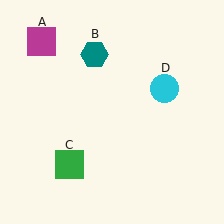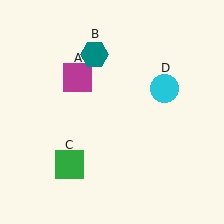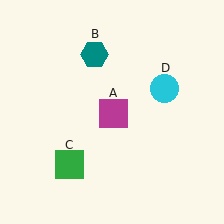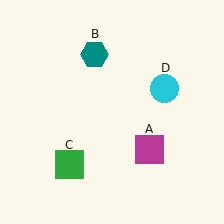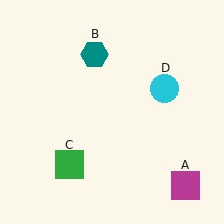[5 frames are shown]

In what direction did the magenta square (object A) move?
The magenta square (object A) moved down and to the right.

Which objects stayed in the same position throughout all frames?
Teal hexagon (object B) and green square (object C) and cyan circle (object D) remained stationary.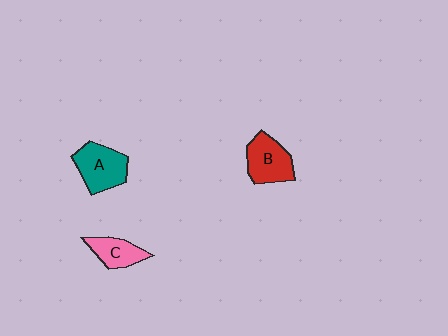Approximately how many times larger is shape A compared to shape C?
Approximately 1.5 times.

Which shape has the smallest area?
Shape C (pink).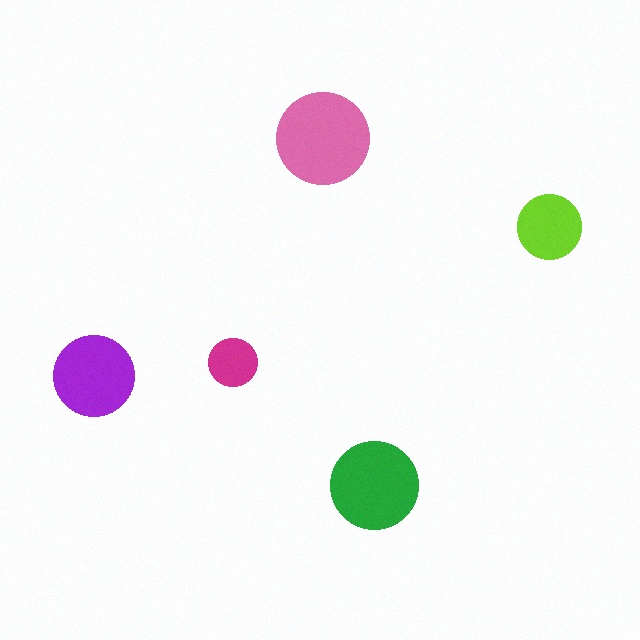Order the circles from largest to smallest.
the pink one, the green one, the purple one, the lime one, the magenta one.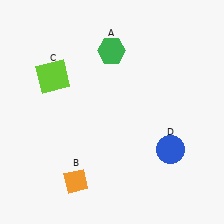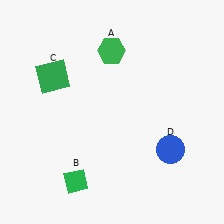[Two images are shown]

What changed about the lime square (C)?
In Image 1, C is lime. In Image 2, it changed to green.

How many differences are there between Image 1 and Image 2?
There are 2 differences between the two images.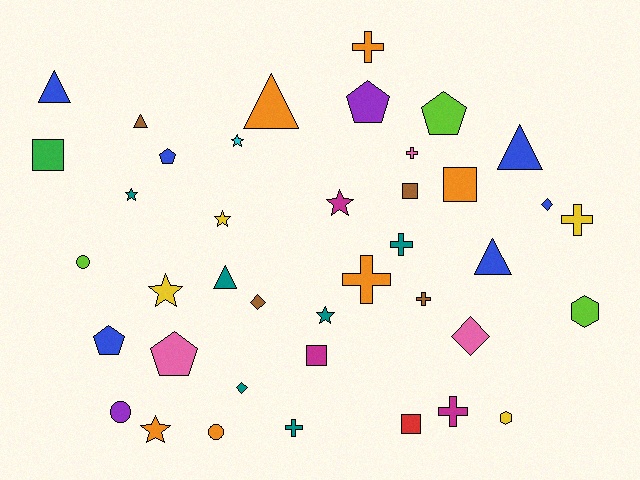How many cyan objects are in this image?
There is 1 cyan object.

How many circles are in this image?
There are 3 circles.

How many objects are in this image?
There are 40 objects.